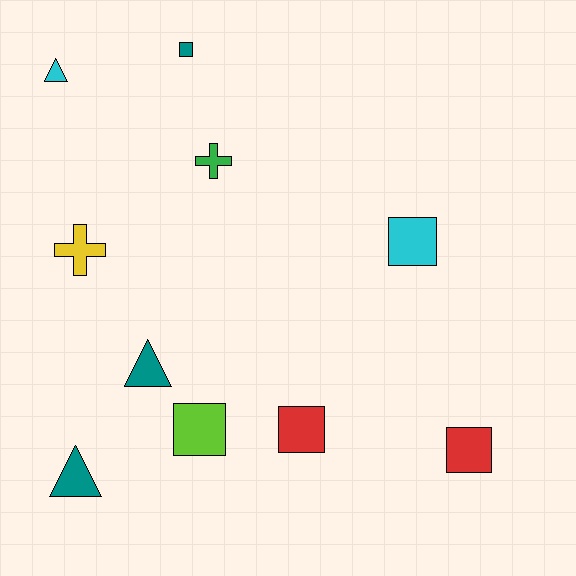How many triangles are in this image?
There are 3 triangles.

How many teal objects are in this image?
There are 3 teal objects.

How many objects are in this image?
There are 10 objects.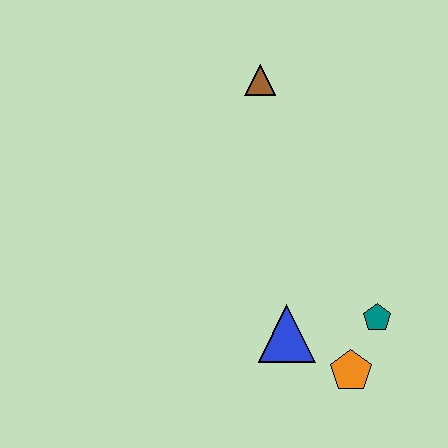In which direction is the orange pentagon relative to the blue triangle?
The orange pentagon is to the right of the blue triangle.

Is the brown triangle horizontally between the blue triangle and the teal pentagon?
No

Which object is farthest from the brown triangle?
The orange pentagon is farthest from the brown triangle.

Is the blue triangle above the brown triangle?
No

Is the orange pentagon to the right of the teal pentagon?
No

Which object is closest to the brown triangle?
The blue triangle is closest to the brown triangle.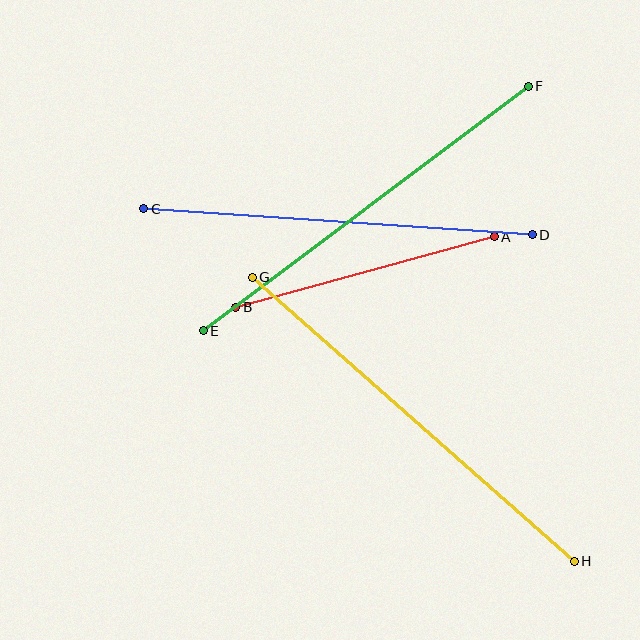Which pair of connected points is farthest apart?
Points G and H are farthest apart.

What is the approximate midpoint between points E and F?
The midpoint is at approximately (366, 209) pixels.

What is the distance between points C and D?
The distance is approximately 390 pixels.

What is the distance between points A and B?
The distance is approximately 268 pixels.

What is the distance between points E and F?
The distance is approximately 407 pixels.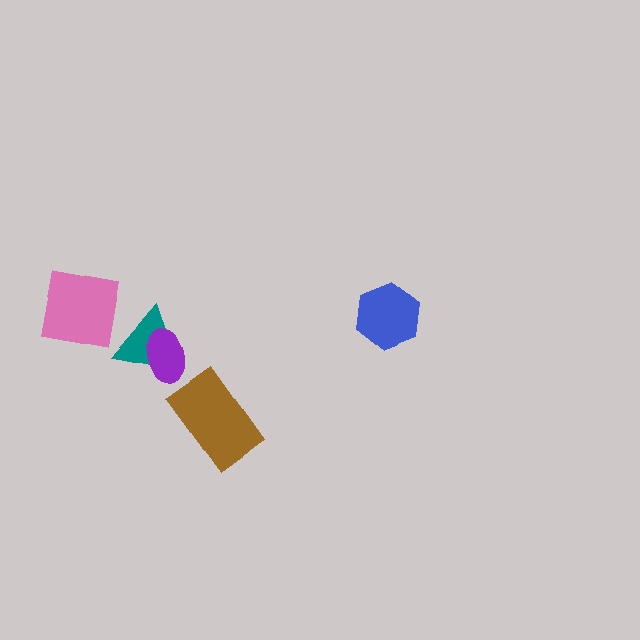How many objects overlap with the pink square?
0 objects overlap with the pink square.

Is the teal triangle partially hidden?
Yes, it is partially covered by another shape.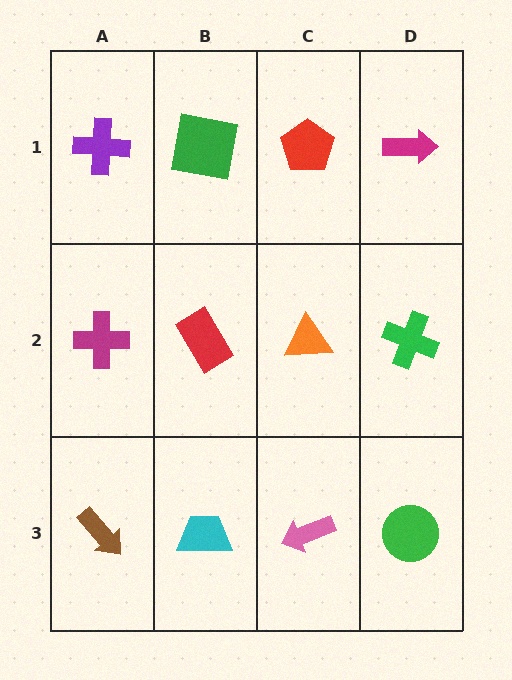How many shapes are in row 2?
4 shapes.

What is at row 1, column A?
A purple cross.